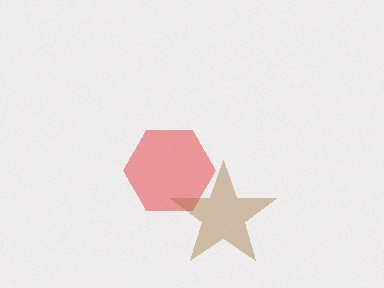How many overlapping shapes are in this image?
There are 2 overlapping shapes in the image.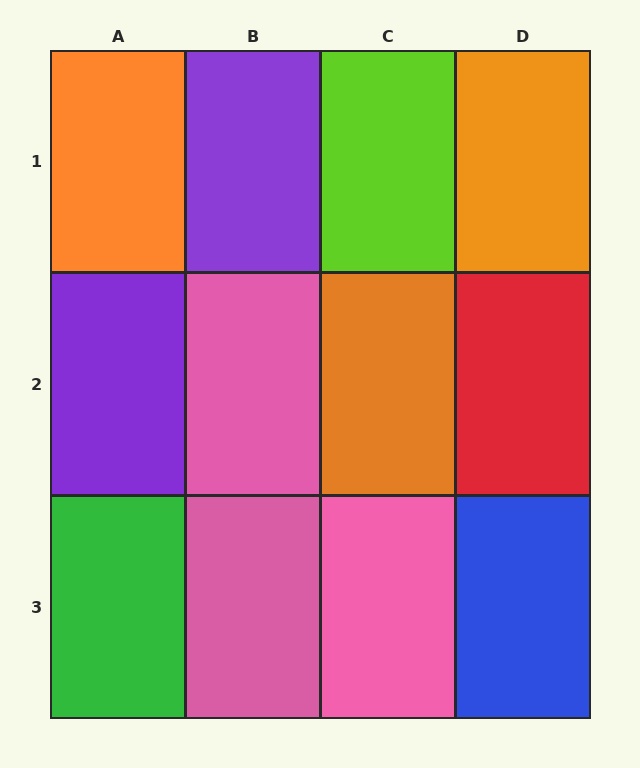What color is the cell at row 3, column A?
Green.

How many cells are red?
1 cell is red.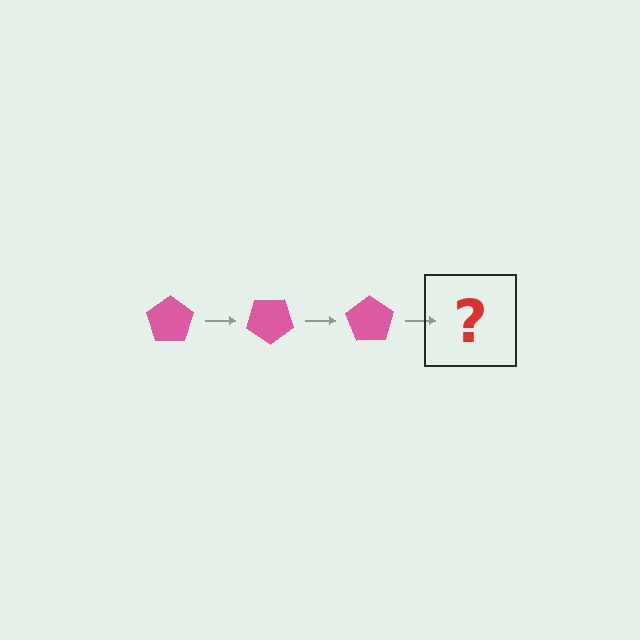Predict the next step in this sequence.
The next step is a pink pentagon rotated 105 degrees.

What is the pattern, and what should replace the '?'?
The pattern is that the pentagon rotates 35 degrees each step. The '?' should be a pink pentagon rotated 105 degrees.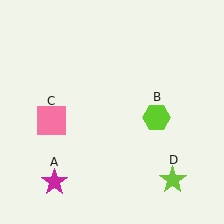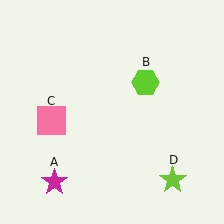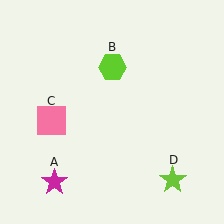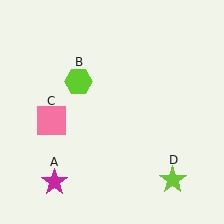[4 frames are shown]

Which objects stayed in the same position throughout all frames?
Magenta star (object A) and pink square (object C) and lime star (object D) remained stationary.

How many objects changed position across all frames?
1 object changed position: lime hexagon (object B).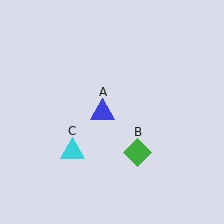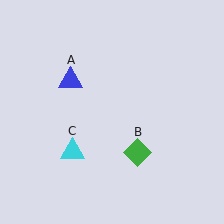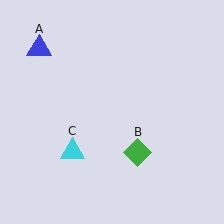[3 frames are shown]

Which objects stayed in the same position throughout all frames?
Green diamond (object B) and cyan triangle (object C) remained stationary.